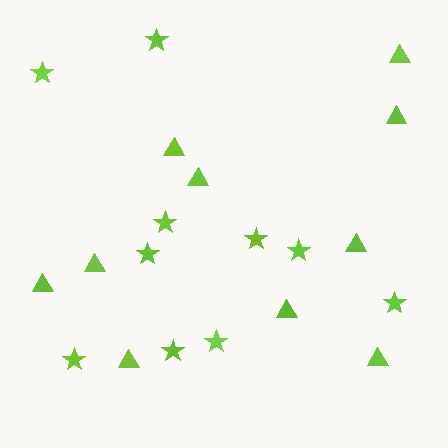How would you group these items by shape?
There are 2 groups: one group of stars (10) and one group of triangles (10).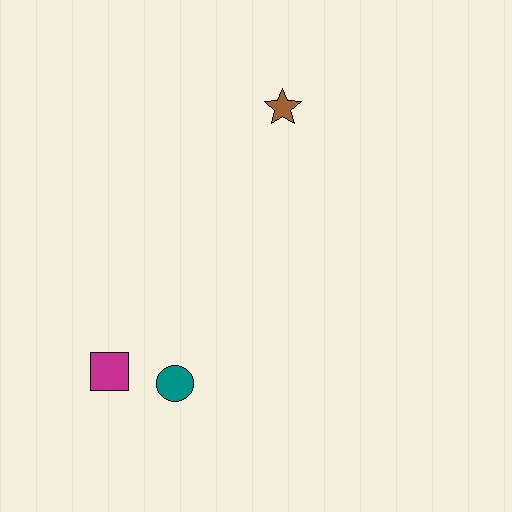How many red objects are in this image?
There are no red objects.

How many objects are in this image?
There are 3 objects.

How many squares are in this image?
There is 1 square.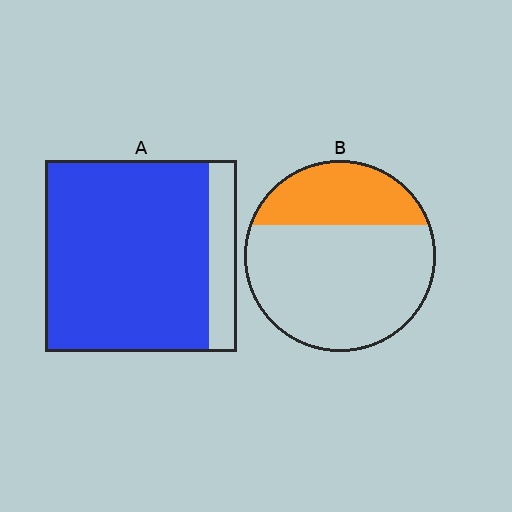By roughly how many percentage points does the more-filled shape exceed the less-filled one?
By roughly 55 percentage points (A over B).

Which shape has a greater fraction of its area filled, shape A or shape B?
Shape A.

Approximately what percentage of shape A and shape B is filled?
A is approximately 85% and B is approximately 30%.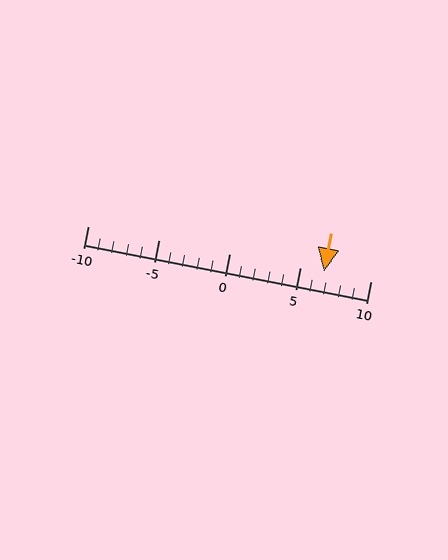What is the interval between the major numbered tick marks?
The major tick marks are spaced 5 units apart.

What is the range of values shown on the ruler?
The ruler shows values from -10 to 10.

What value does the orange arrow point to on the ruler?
The orange arrow points to approximately 7.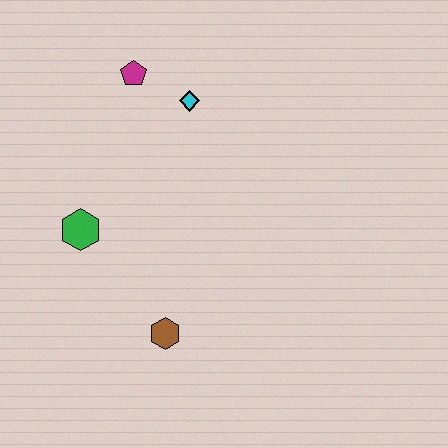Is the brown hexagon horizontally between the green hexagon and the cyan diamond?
Yes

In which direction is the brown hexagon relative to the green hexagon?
The brown hexagon is below the green hexagon.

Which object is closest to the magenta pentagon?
The cyan diamond is closest to the magenta pentagon.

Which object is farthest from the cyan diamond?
The brown hexagon is farthest from the cyan diamond.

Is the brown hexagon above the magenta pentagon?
No